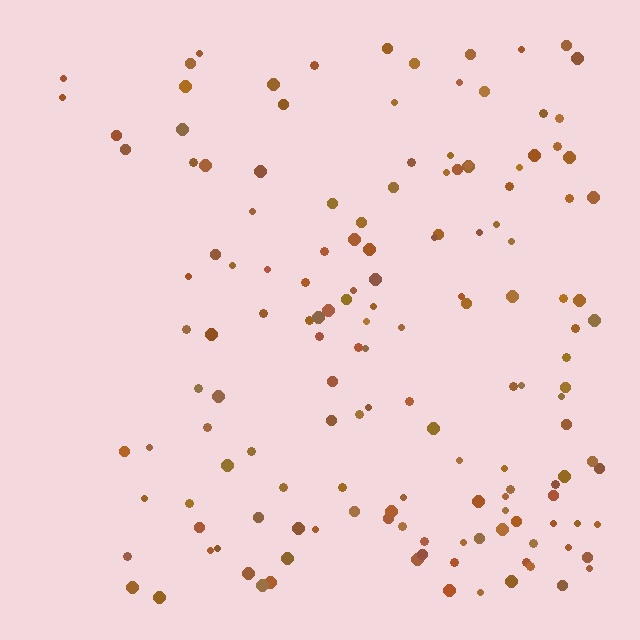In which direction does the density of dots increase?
From left to right, with the right side densest.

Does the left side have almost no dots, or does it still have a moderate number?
Still a moderate number, just noticeably fewer than the right.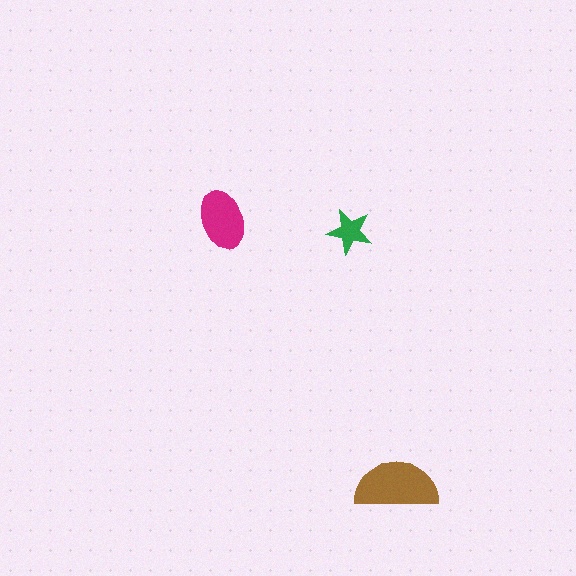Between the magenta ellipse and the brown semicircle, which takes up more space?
The brown semicircle.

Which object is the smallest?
The green star.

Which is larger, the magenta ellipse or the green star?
The magenta ellipse.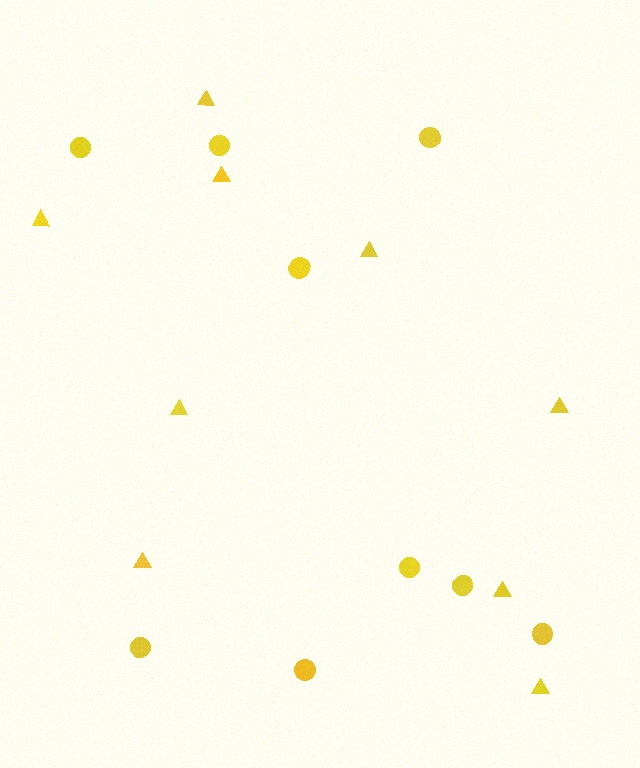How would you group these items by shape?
There are 2 groups: one group of triangles (9) and one group of circles (9).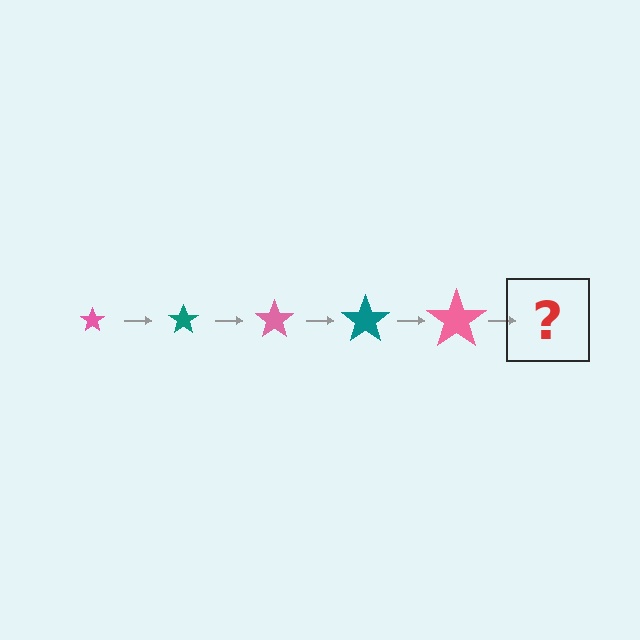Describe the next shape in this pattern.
It should be a teal star, larger than the previous one.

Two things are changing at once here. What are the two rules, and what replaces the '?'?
The two rules are that the star grows larger each step and the color cycles through pink and teal. The '?' should be a teal star, larger than the previous one.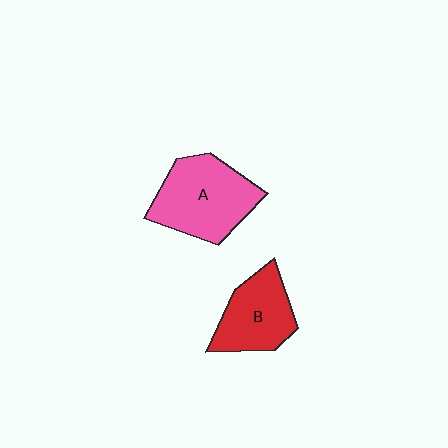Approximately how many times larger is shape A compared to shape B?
Approximately 1.3 times.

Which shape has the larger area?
Shape A (pink).